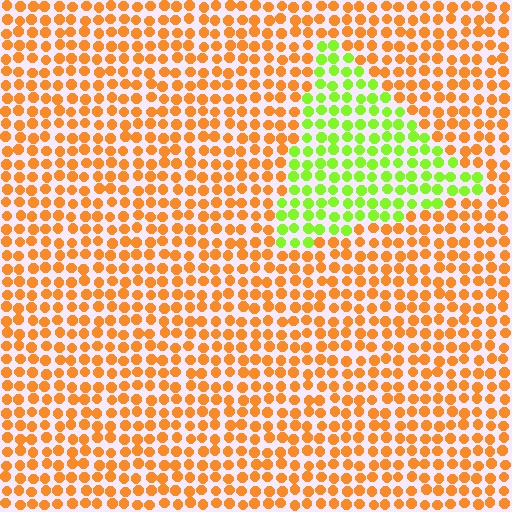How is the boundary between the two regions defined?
The boundary is defined purely by a slight shift in hue (about 66 degrees). Spacing, size, and orientation are identical on both sides.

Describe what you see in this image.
The image is filled with small orange elements in a uniform arrangement. A triangle-shaped region is visible where the elements are tinted to a slightly different hue, forming a subtle color boundary.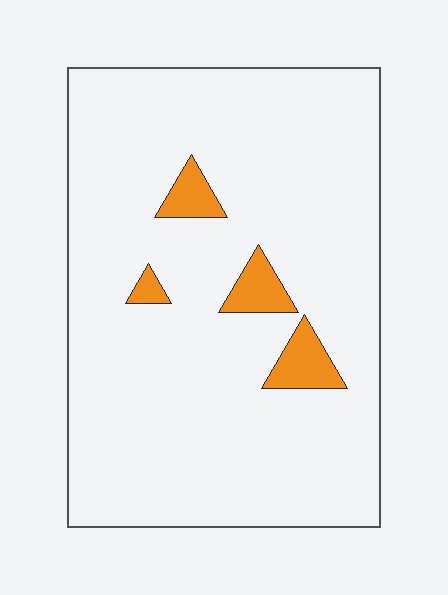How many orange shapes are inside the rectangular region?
4.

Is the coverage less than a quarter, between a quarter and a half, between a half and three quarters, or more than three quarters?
Less than a quarter.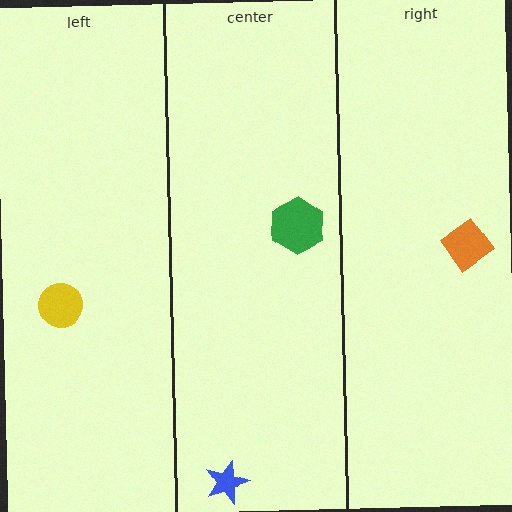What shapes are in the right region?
The orange diamond.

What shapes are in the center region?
The blue star, the green hexagon.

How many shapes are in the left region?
1.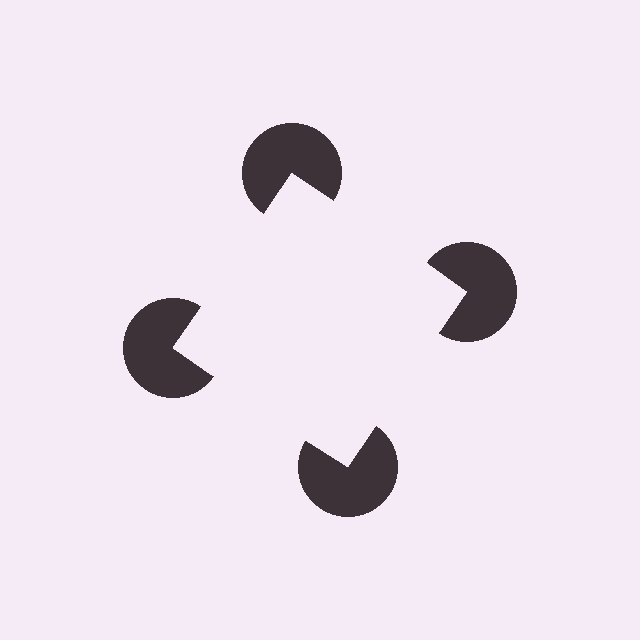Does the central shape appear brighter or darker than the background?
It typically appears slightly brighter than the background, even though no actual brightness change is drawn.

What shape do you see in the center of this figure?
An illusory square — its edges are inferred from the aligned wedge cuts in the pac-man discs, not physically drawn.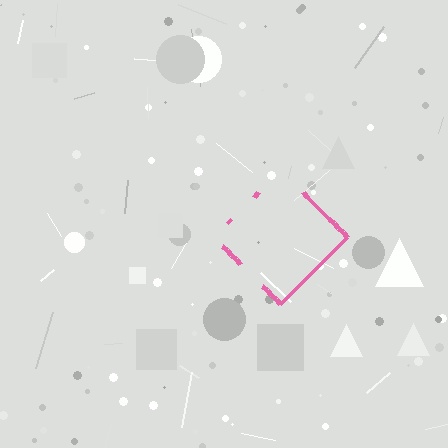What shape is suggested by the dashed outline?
The dashed outline suggests a diamond.